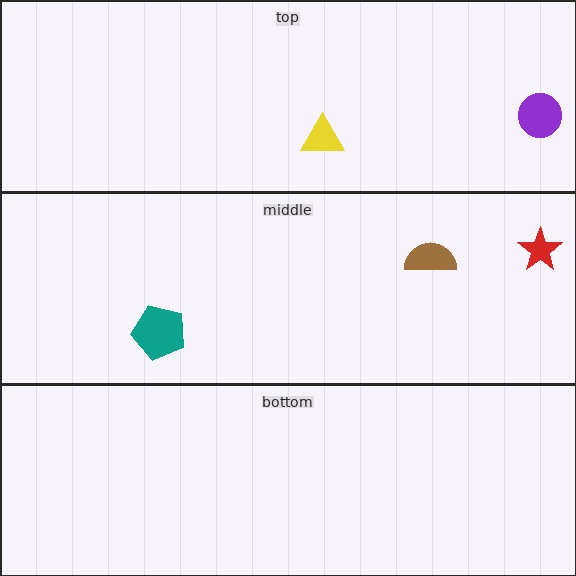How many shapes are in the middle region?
3.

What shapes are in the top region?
The yellow triangle, the purple circle.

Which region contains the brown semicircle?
The middle region.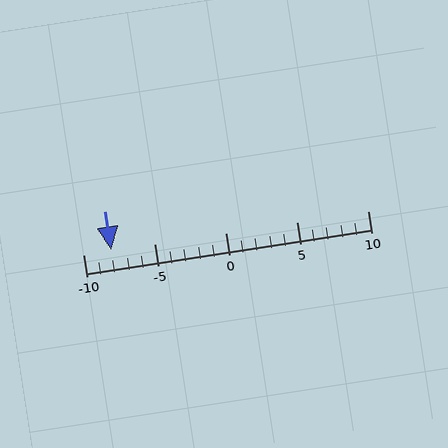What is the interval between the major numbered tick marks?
The major tick marks are spaced 5 units apart.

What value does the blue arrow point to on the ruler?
The blue arrow points to approximately -8.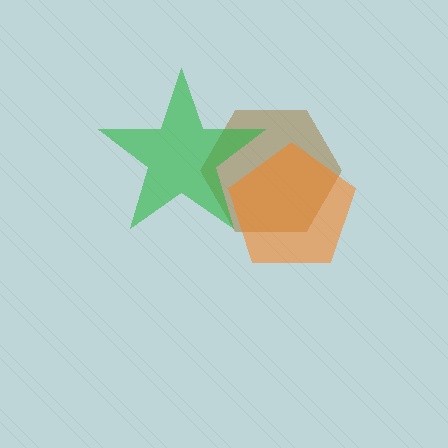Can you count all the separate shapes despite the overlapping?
Yes, there are 3 separate shapes.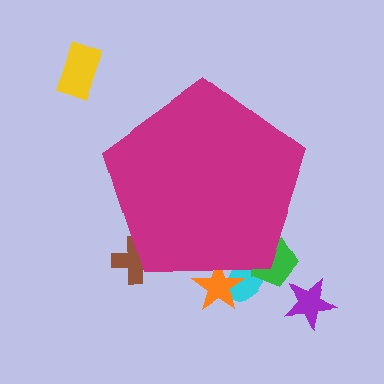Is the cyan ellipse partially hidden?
Yes, the cyan ellipse is partially hidden behind the magenta pentagon.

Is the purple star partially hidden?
No, the purple star is fully visible.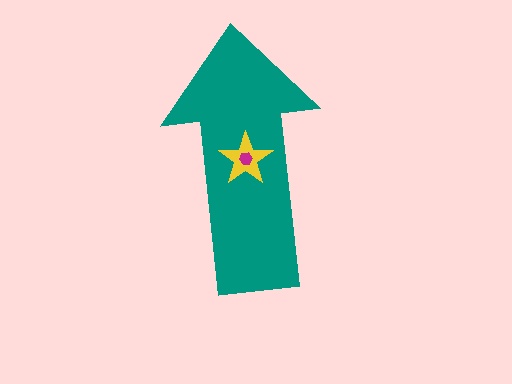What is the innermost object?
The magenta hexagon.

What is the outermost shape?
The teal arrow.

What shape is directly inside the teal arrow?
The yellow star.